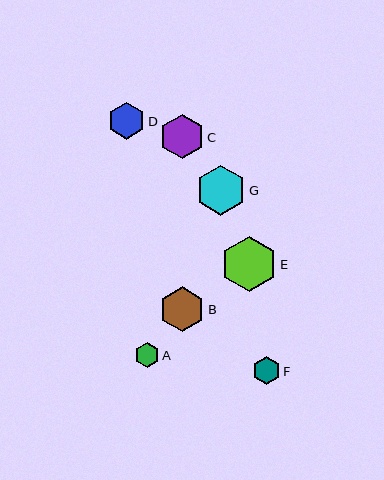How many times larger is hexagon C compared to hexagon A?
Hexagon C is approximately 1.8 times the size of hexagon A.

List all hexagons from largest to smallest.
From largest to smallest: E, G, B, C, D, F, A.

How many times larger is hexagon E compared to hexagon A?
Hexagon E is approximately 2.3 times the size of hexagon A.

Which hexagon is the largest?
Hexagon E is the largest with a size of approximately 56 pixels.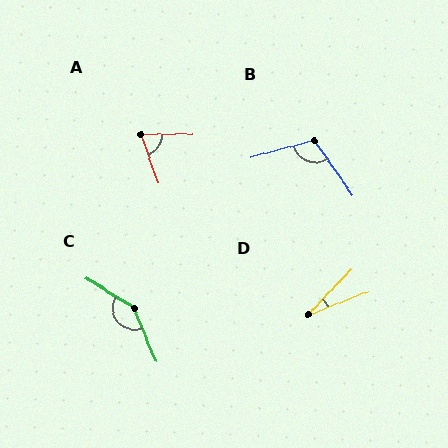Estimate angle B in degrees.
Approximately 110 degrees.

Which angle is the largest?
C, at approximately 143 degrees.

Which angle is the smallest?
D, at approximately 25 degrees.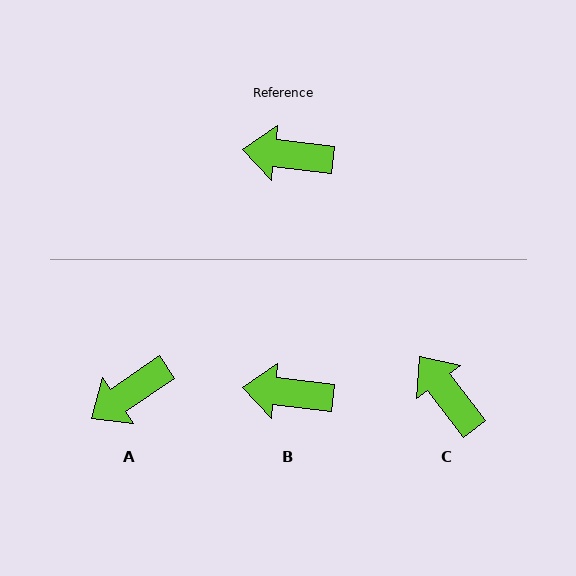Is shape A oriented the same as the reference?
No, it is off by about 42 degrees.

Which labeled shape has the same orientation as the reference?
B.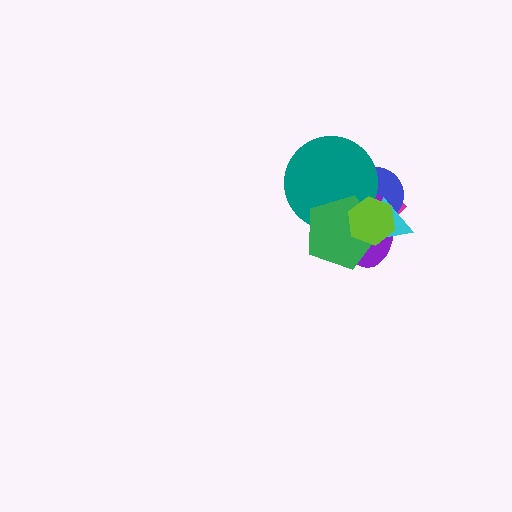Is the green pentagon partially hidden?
Yes, it is partially covered by another shape.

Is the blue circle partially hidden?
Yes, it is partially covered by another shape.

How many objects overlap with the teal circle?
5 objects overlap with the teal circle.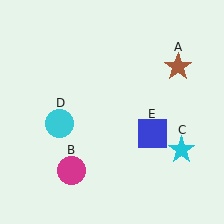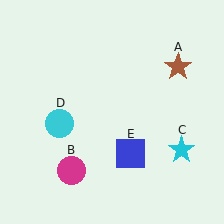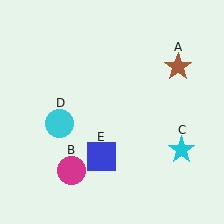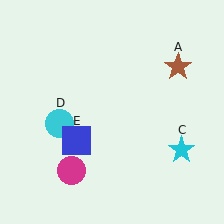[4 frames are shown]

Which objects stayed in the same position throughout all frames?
Brown star (object A) and magenta circle (object B) and cyan star (object C) and cyan circle (object D) remained stationary.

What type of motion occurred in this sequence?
The blue square (object E) rotated clockwise around the center of the scene.